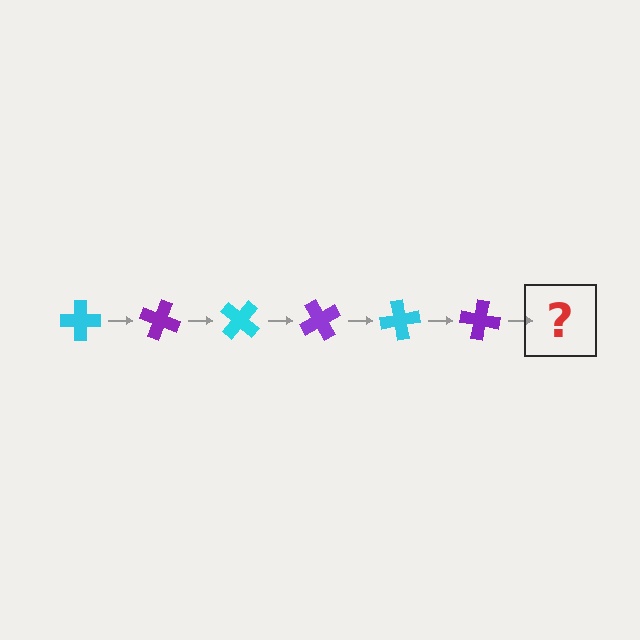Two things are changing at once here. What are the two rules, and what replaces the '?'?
The two rules are that it rotates 20 degrees each step and the color cycles through cyan and purple. The '?' should be a cyan cross, rotated 120 degrees from the start.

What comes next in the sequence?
The next element should be a cyan cross, rotated 120 degrees from the start.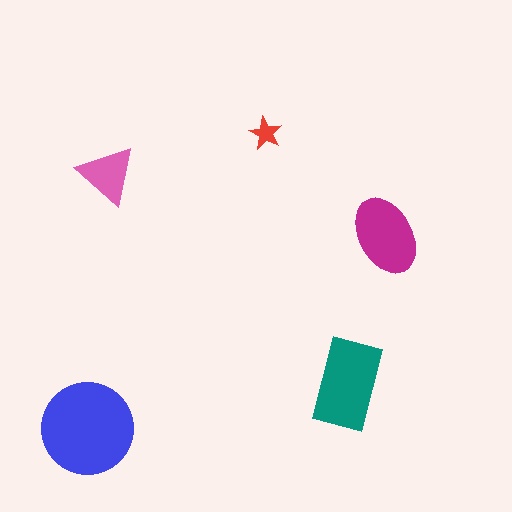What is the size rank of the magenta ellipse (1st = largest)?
3rd.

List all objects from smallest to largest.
The red star, the pink triangle, the magenta ellipse, the teal rectangle, the blue circle.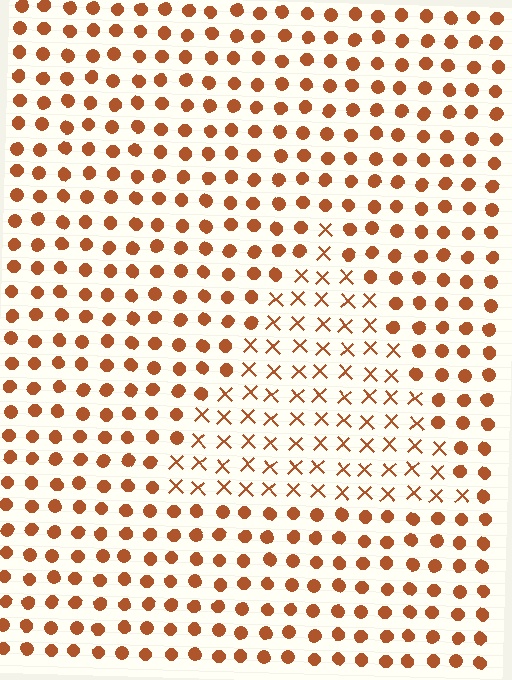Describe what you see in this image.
The image is filled with small brown elements arranged in a uniform grid. A triangle-shaped region contains X marks, while the surrounding area contains circles. The boundary is defined purely by the change in element shape.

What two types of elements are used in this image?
The image uses X marks inside the triangle region and circles outside it.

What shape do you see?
I see a triangle.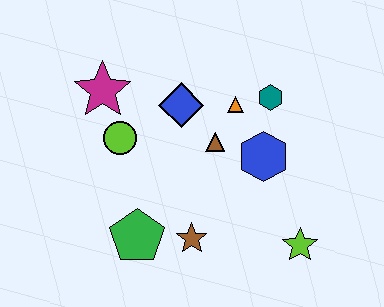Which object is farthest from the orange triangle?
The green pentagon is farthest from the orange triangle.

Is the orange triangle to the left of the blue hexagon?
Yes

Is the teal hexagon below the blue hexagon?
No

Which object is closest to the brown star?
The green pentagon is closest to the brown star.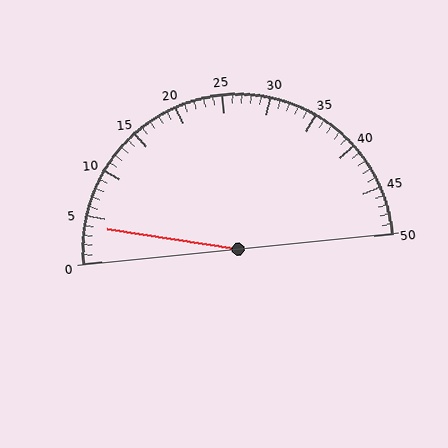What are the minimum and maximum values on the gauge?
The gauge ranges from 0 to 50.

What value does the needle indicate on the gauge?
The needle indicates approximately 4.